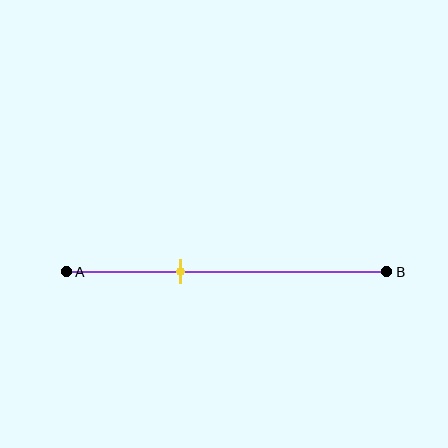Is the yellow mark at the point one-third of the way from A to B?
Yes, the mark is approximately at the one-third point.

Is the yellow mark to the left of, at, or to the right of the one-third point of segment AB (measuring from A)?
The yellow mark is approximately at the one-third point of segment AB.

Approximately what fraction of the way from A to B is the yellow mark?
The yellow mark is approximately 35% of the way from A to B.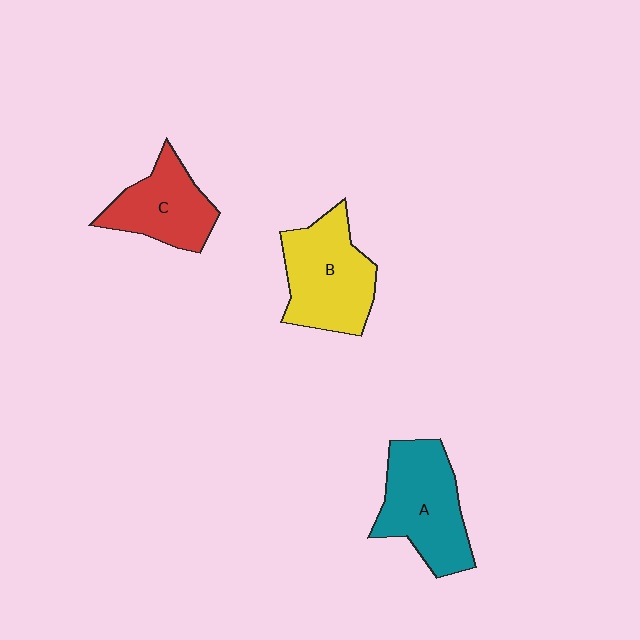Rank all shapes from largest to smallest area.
From largest to smallest: A (teal), B (yellow), C (red).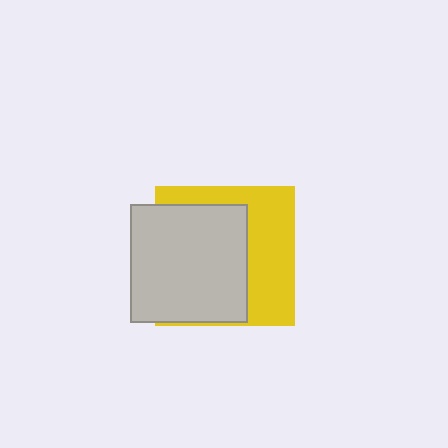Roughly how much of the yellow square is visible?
A small part of it is visible (roughly 44%).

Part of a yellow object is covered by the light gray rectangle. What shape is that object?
It is a square.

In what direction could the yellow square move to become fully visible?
The yellow square could move right. That would shift it out from behind the light gray rectangle entirely.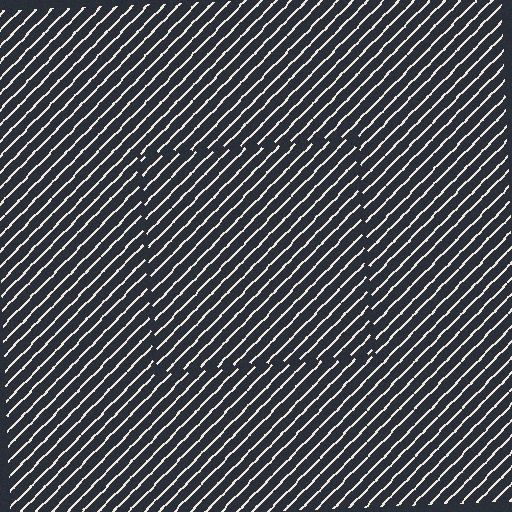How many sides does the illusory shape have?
4 sides — the line-ends trace a square.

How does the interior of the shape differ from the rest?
The interior of the shape contains the same grating, shifted by half a period — the contour is defined by the phase discontinuity where line-ends from the inner and outer gratings abut.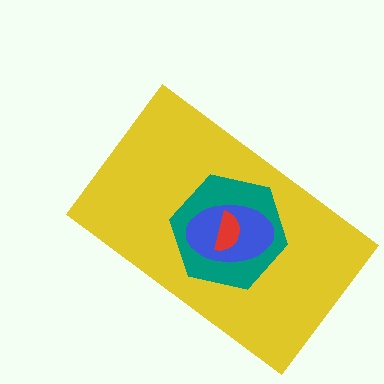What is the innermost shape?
The red semicircle.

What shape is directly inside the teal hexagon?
The blue ellipse.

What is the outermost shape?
The yellow rectangle.